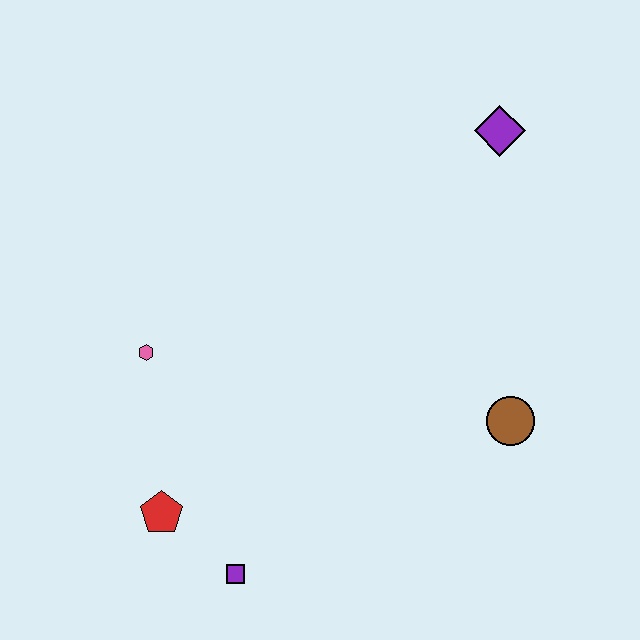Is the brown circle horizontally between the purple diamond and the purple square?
No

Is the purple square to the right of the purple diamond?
No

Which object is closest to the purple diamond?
The brown circle is closest to the purple diamond.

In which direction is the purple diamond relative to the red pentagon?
The purple diamond is above the red pentagon.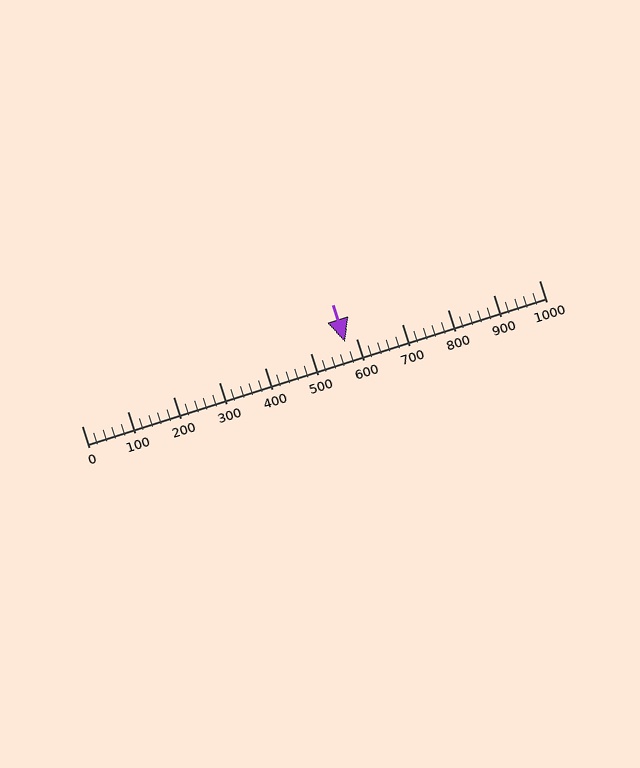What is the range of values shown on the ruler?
The ruler shows values from 0 to 1000.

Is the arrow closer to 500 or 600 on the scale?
The arrow is closer to 600.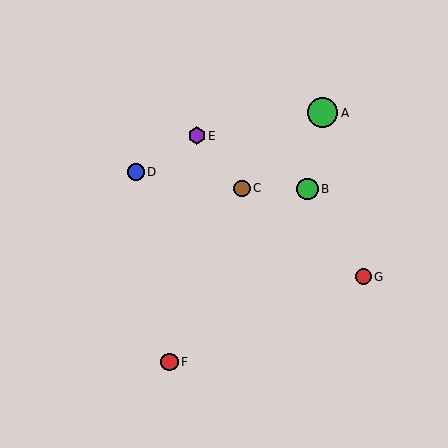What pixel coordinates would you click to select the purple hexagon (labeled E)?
Click at (197, 136) to select the purple hexagon E.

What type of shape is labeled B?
Shape B is a green circle.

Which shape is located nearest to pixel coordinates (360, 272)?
The red circle (labeled G) at (363, 277) is nearest to that location.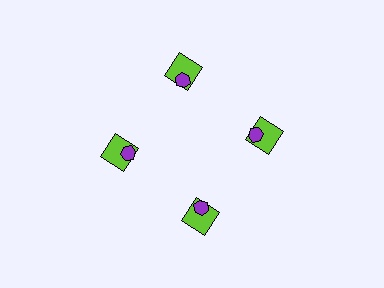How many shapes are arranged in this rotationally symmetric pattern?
There are 8 shapes, arranged in 4 groups of 2.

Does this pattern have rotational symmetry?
Yes, this pattern has 4-fold rotational symmetry. It looks the same after rotating 90 degrees around the center.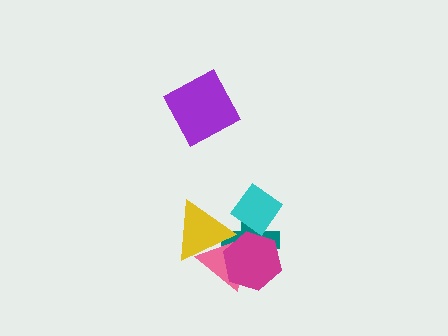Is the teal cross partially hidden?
Yes, it is partially covered by another shape.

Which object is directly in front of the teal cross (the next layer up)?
The pink triangle is directly in front of the teal cross.